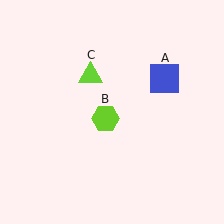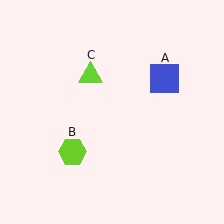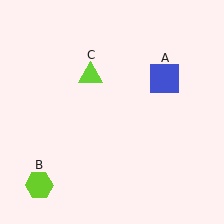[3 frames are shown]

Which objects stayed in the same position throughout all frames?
Blue square (object A) and lime triangle (object C) remained stationary.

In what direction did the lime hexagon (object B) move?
The lime hexagon (object B) moved down and to the left.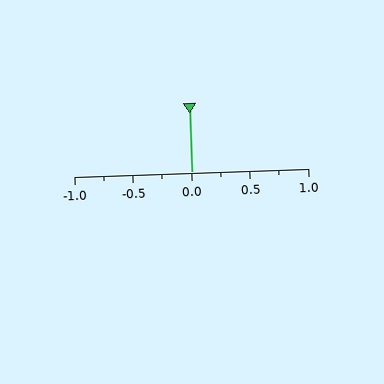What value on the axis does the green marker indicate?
The marker indicates approximately 0.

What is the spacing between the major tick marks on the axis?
The major ticks are spaced 0.5 apart.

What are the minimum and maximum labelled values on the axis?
The axis runs from -1.0 to 1.0.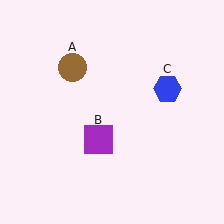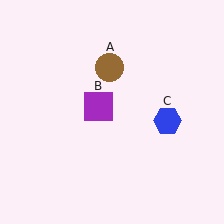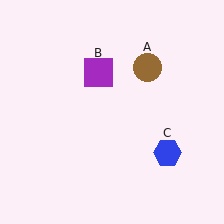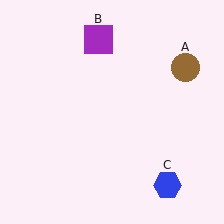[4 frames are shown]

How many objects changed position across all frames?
3 objects changed position: brown circle (object A), purple square (object B), blue hexagon (object C).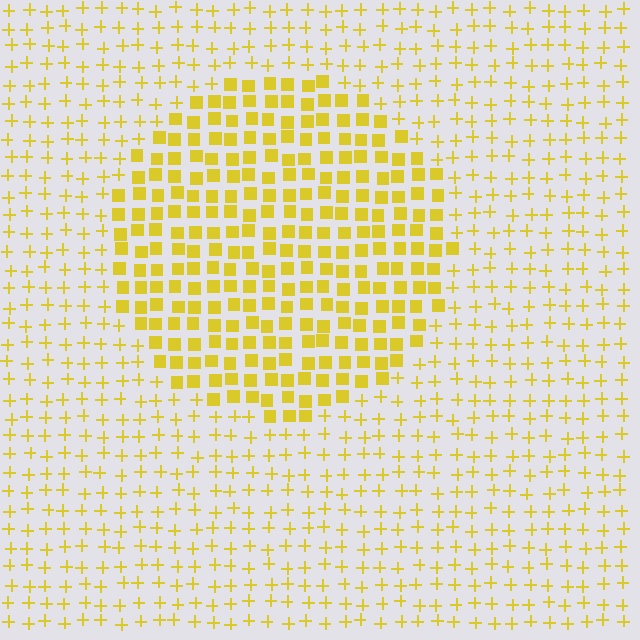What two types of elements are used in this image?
The image uses squares inside the circle region and plus signs outside it.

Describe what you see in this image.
The image is filled with small yellow elements arranged in a uniform grid. A circle-shaped region contains squares, while the surrounding area contains plus signs. The boundary is defined purely by the change in element shape.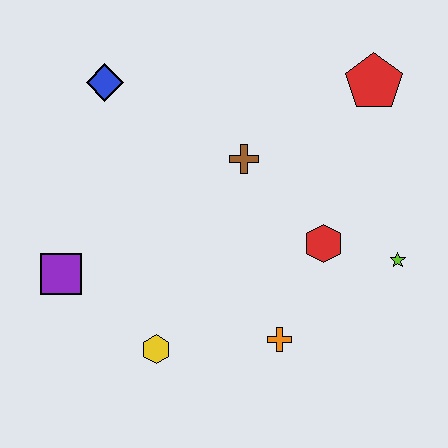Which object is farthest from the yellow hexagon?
The red pentagon is farthest from the yellow hexagon.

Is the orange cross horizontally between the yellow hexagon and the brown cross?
No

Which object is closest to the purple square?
The yellow hexagon is closest to the purple square.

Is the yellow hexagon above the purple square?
No